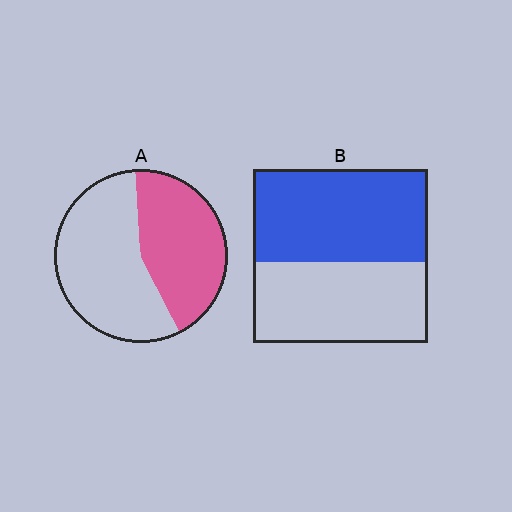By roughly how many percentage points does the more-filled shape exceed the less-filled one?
By roughly 10 percentage points (B over A).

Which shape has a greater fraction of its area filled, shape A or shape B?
Shape B.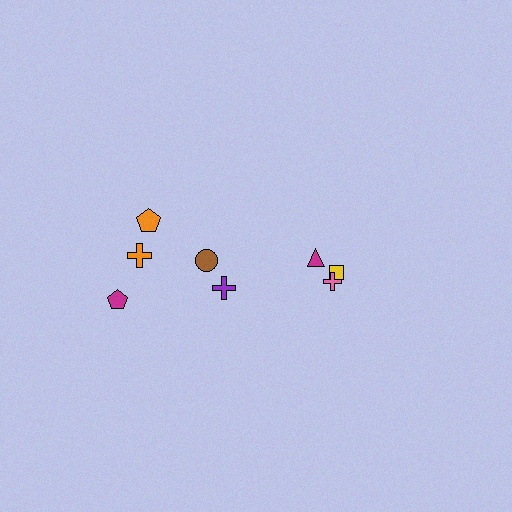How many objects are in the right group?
There are 3 objects.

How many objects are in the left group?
There are 5 objects.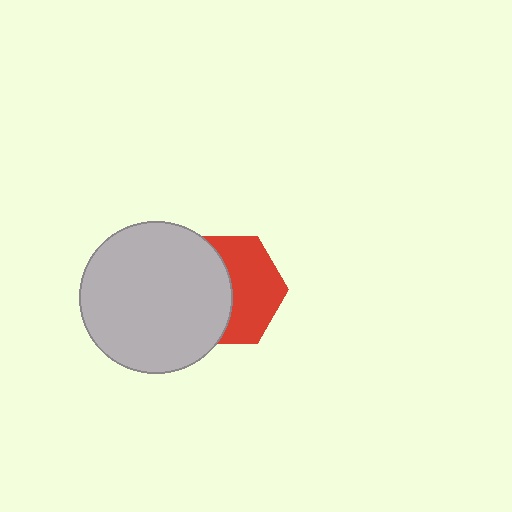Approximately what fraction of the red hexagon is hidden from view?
Roughly 48% of the red hexagon is hidden behind the light gray circle.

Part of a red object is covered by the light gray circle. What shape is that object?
It is a hexagon.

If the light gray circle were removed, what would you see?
You would see the complete red hexagon.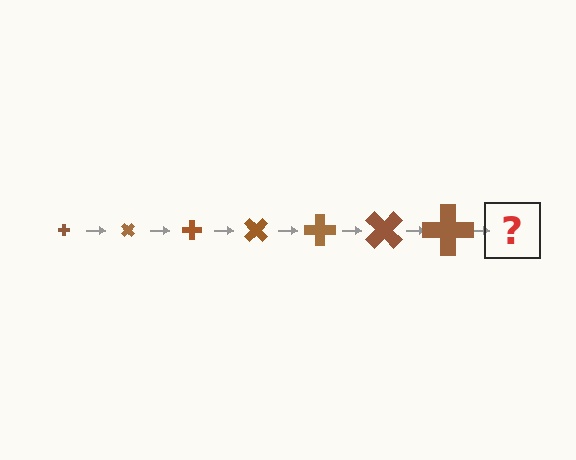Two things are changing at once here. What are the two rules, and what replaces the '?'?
The two rules are that the cross grows larger each step and it rotates 45 degrees each step. The '?' should be a cross, larger than the previous one and rotated 315 degrees from the start.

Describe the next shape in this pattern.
It should be a cross, larger than the previous one and rotated 315 degrees from the start.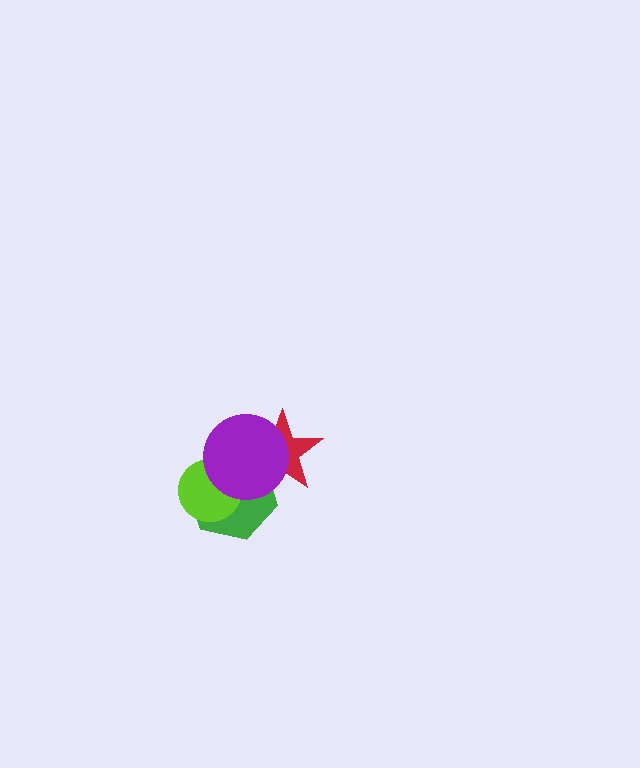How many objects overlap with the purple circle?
3 objects overlap with the purple circle.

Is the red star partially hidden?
Yes, it is partially covered by another shape.